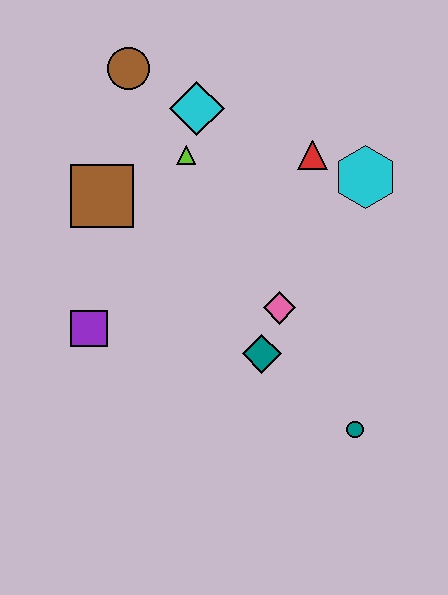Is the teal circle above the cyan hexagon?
No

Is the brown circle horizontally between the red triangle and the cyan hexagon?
No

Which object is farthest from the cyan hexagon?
The purple square is farthest from the cyan hexagon.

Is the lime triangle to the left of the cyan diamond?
Yes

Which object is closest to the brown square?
The lime triangle is closest to the brown square.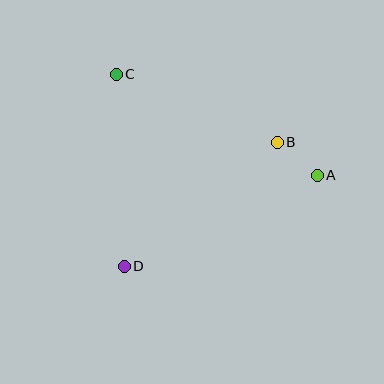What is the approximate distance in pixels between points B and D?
The distance between B and D is approximately 197 pixels.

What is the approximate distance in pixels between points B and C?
The distance between B and C is approximately 175 pixels.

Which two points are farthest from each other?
Points A and C are farthest from each other.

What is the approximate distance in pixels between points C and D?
The distance between C and D is approximately 192 pixels.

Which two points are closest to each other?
Points A and B are closest to each other.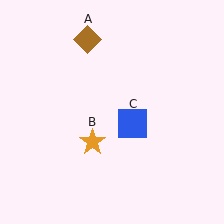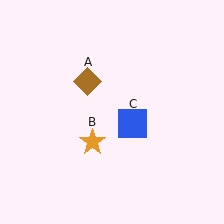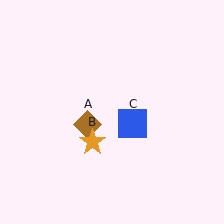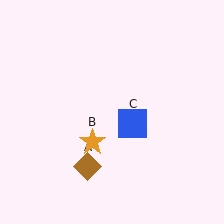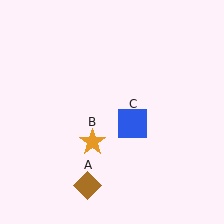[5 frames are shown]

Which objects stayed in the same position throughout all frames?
Orange star (object B) and blue square (object C) remained stationary.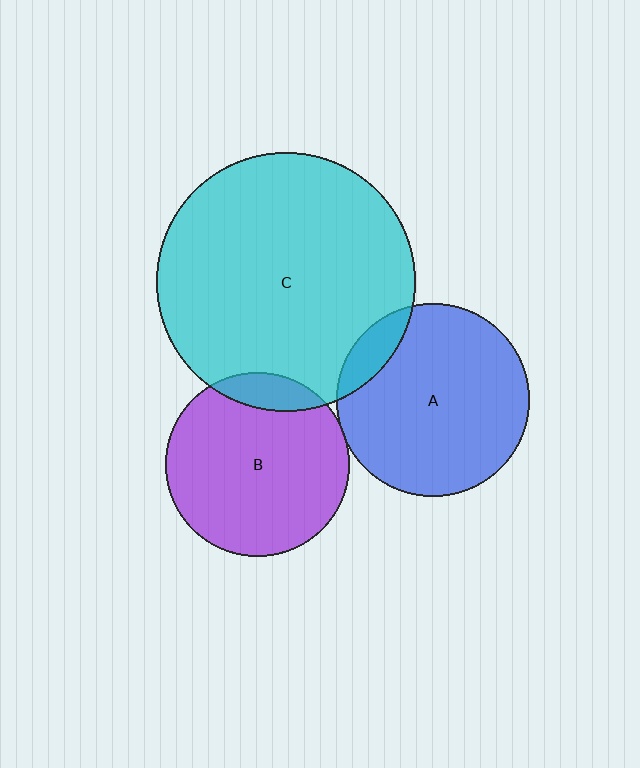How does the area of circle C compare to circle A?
Approximately 1.8 times.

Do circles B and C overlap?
Yes.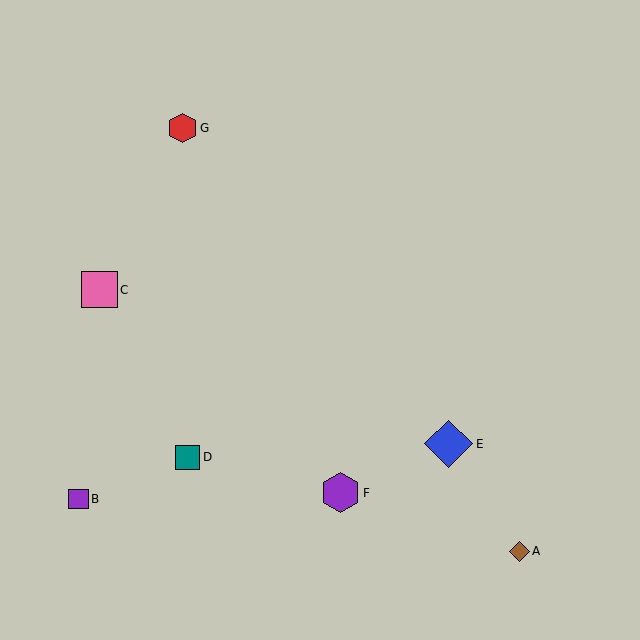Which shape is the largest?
The blue diamond (labeled E) is the largest.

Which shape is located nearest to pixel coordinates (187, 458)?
The teal square (labeled D) at (188, 457) is nearest to that location.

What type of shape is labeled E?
Shape E is a blue diamond.